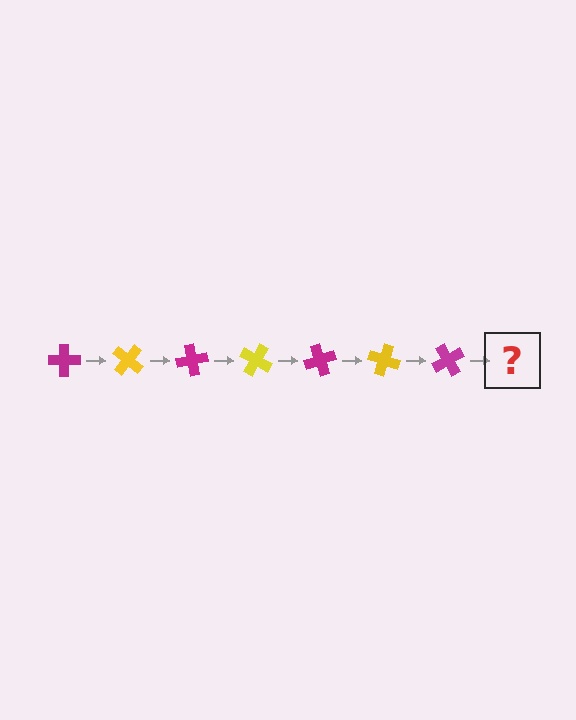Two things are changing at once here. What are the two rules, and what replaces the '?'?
The two rules are that it rotates 40 degrees each step and the color cycles through magenta and yellow. The '?' should be a yellow cross, rotated 280 degrees from the start.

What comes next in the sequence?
The next element should be a yellow cross, rotated 280 degrees from the start.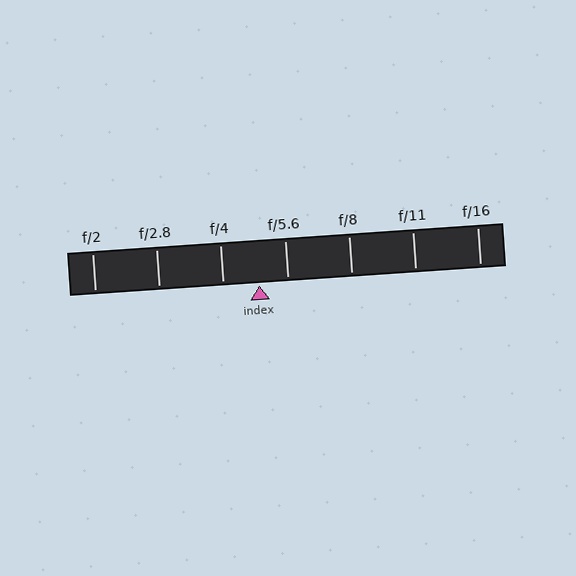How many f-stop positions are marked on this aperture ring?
There are 7 f-stop positions marked.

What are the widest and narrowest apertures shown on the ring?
The widest aperture shown is f/2 and the narrowest is f/16.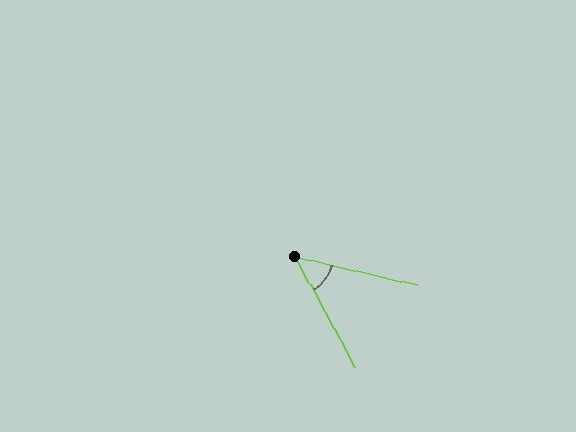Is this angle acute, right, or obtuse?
It is acute.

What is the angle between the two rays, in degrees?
Approximately 49 degrees.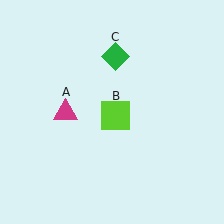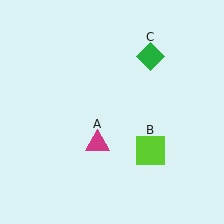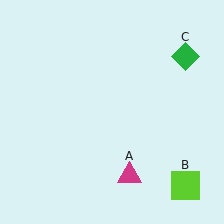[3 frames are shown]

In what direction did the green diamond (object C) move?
The green diamond (object C) moved right.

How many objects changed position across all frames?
3 objects changed position: magenta triangle (object A), lime square (object B), green diamond (object C).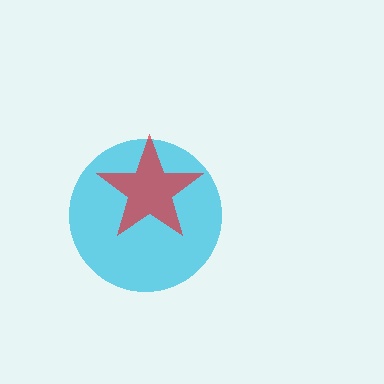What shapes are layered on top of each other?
The layered shapes are: a cyan circle, a red star.